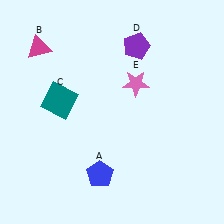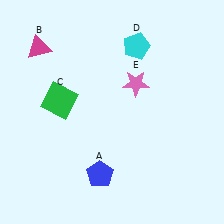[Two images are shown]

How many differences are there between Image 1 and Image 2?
There are 2 differences between the two images.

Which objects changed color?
C changed from teal to green. D changed from purple to cyan.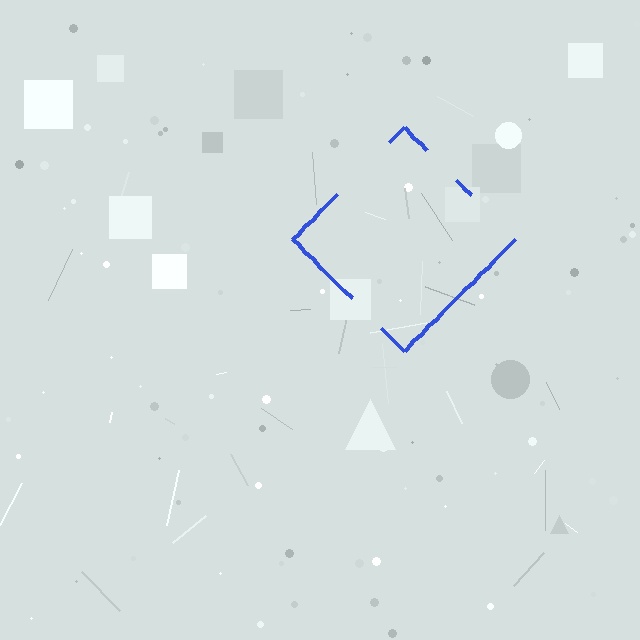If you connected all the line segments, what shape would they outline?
They would outline a diamond.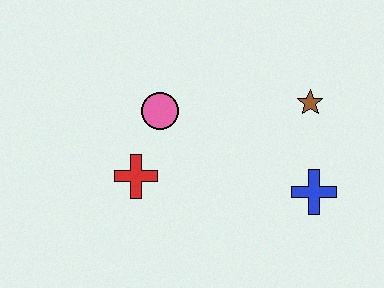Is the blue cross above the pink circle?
No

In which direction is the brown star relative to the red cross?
The brown star is to the right of the red cross.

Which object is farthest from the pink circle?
The blue cross is farthest from the pink circle.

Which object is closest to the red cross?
The pink circle is closest to the red cross.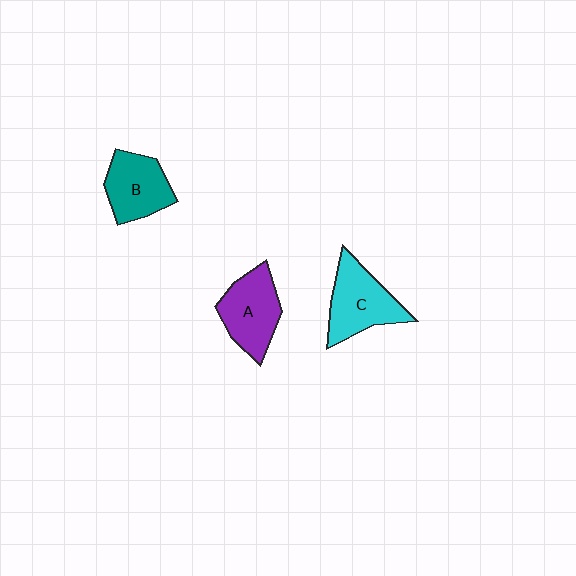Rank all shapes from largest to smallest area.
From largest to smallest: C (cyan), A (purple), B (teal).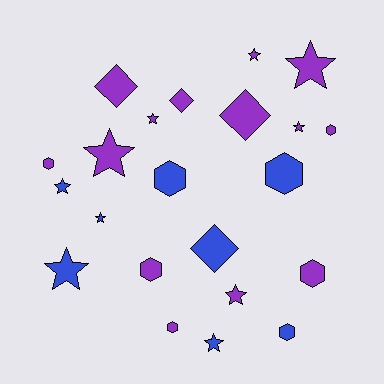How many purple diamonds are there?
There are 3 purple diamonds.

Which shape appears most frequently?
Star, with 10 objects.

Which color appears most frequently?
Purple, with 14 objects.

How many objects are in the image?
There are 22 objects.